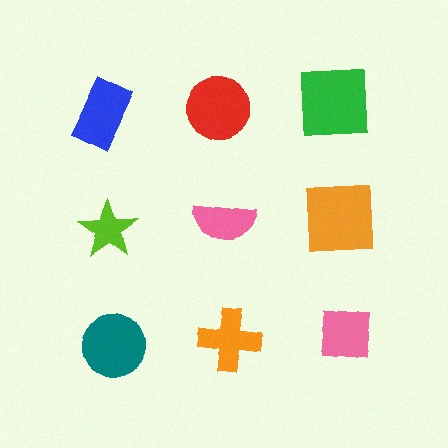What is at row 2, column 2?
A pink semicircle.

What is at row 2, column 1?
A lime star.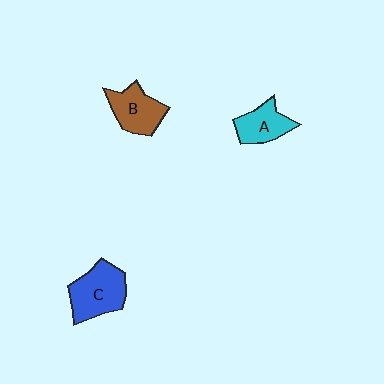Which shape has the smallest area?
Shape A (cyan).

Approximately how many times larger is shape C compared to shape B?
Approximately 1.2 times.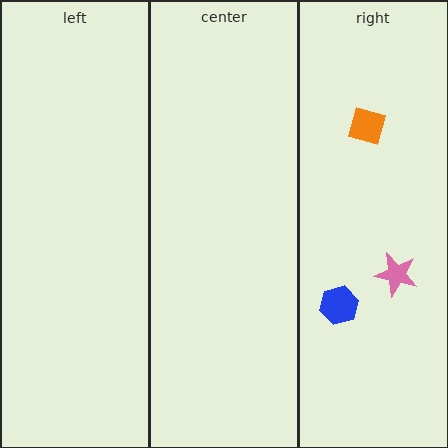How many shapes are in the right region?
3.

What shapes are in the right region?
The blue hexagon, the pink star, the orange diamond.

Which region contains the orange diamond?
The right region.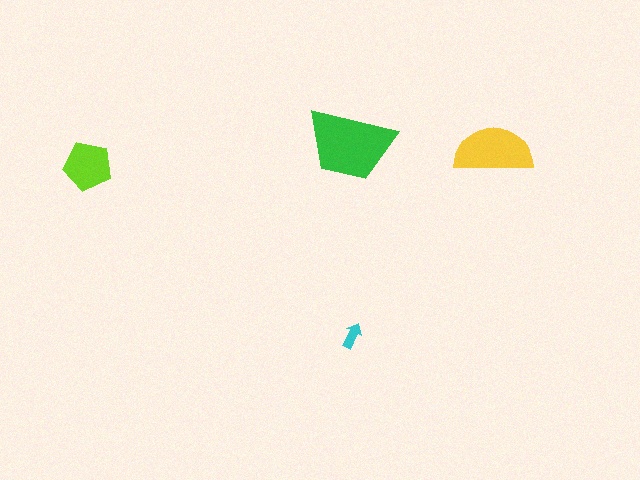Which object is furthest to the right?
The yellow semicircle is rightmost.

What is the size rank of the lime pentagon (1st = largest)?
3rd.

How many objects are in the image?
There are 4 objects in the image.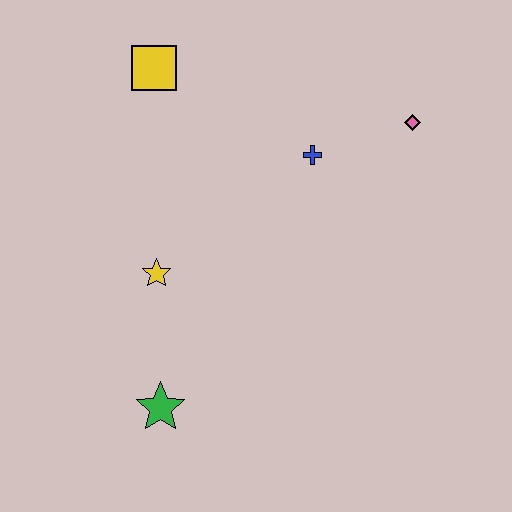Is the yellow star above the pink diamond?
No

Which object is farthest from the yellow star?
The pink diamond is farthest from the yellow star.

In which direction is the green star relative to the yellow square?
The green star is below the yellow square.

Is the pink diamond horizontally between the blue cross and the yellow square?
No